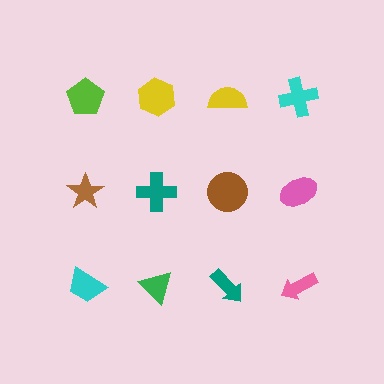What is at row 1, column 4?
A cyan cross.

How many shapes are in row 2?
4 shapes.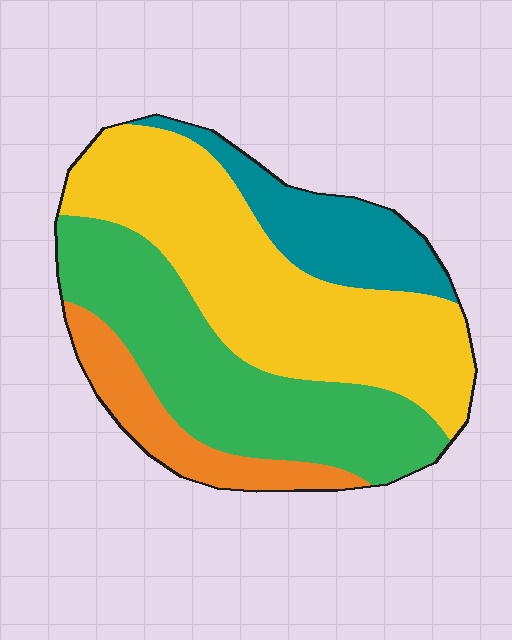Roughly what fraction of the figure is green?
Green takes up about one third (1/3) of the figure.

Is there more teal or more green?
Green.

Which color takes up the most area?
Yellow, at roughly 40%.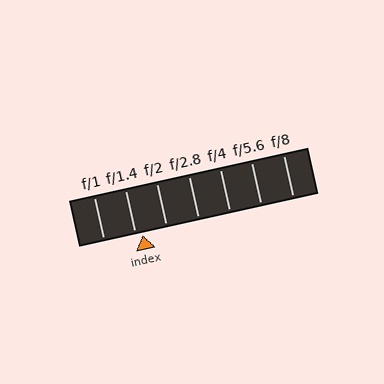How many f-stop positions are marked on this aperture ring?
There are 7 f-stop positions marked.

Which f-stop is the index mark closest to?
The index mark is closest to f/1.4.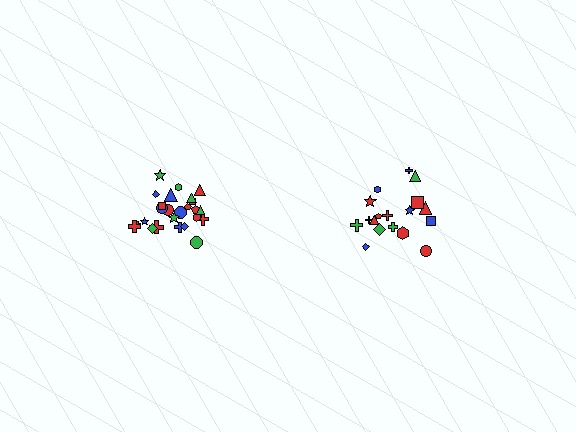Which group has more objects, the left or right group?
The left group.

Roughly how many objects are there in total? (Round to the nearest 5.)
Roughly 45 objects in total.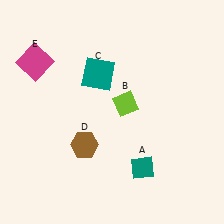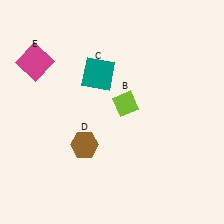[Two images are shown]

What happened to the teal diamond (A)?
The teal diamond (A) was removed in Image 2. It was in the bottom-right area of Image 1.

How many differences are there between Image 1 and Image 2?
There is 1 difference between the two images.